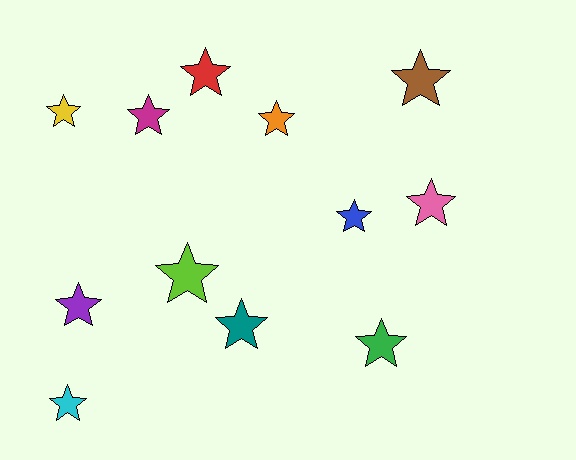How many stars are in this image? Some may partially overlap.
There are 12 stars.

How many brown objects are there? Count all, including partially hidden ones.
There is 1 brown object.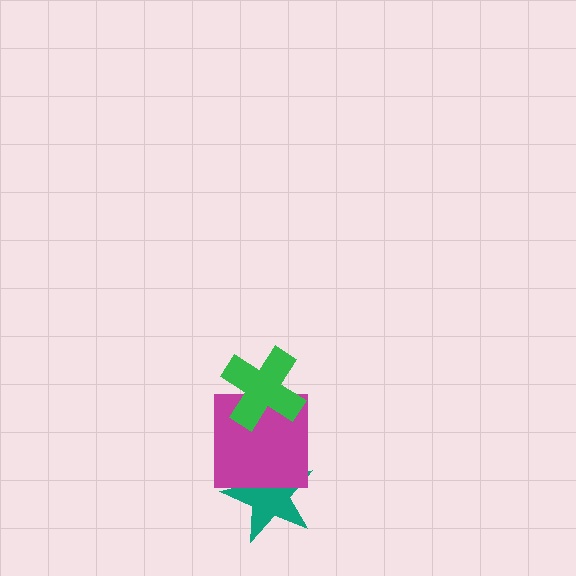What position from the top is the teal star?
The teal star is 3rd from the top.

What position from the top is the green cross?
The green cross is 1st from the top.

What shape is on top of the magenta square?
The green cross is on top of the magenta square.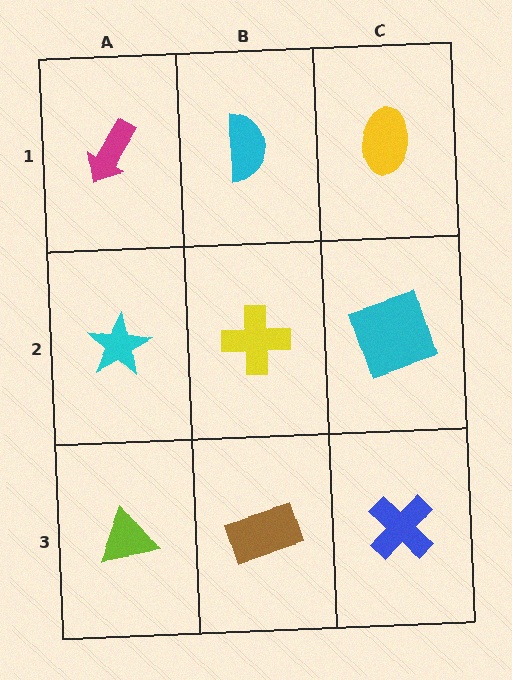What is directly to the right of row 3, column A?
A brown rectangle.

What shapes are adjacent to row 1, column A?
A cyan star (row 2, column A), a cyan semicircle (row 1, column B).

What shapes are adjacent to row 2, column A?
A magenta arrow (row 1, column A), a lime triangle (row 3, column A), a yellow cross (row 2, column B).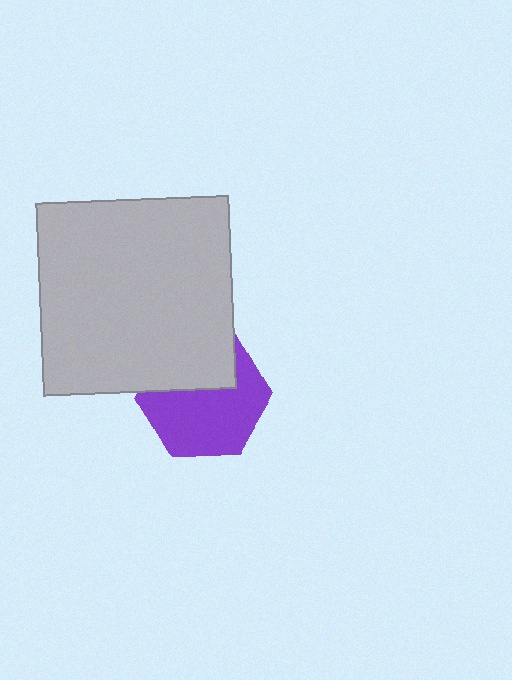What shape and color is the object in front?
The object in front is a light gray square.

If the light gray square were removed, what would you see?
You would see the complete purple hexagon.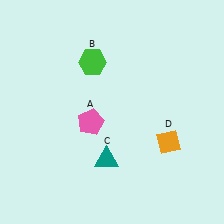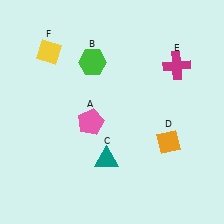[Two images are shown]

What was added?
A magenta cross (E), a yellow diamond (F) were added in Image 2.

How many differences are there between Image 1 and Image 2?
There are 2 differences between the two images.